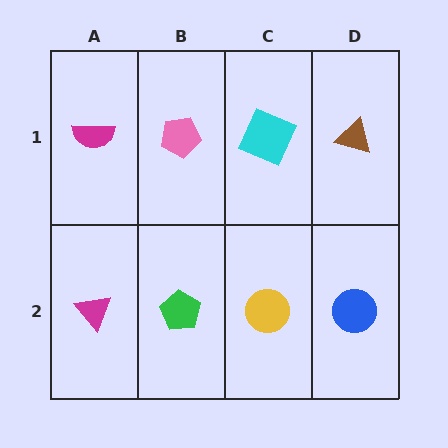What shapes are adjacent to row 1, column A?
A magenta triangle (row 2, column A), a pink pentagon (row 1, column B).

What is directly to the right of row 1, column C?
A brown triangle.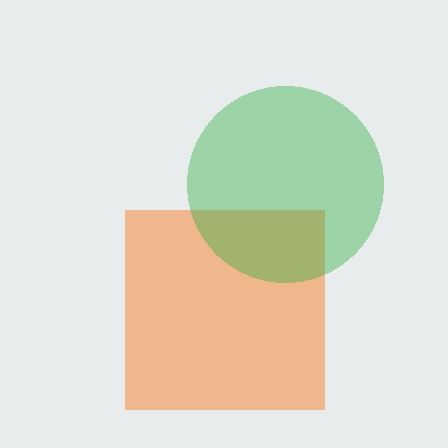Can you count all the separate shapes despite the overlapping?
Yes, there are 2 separate shapes.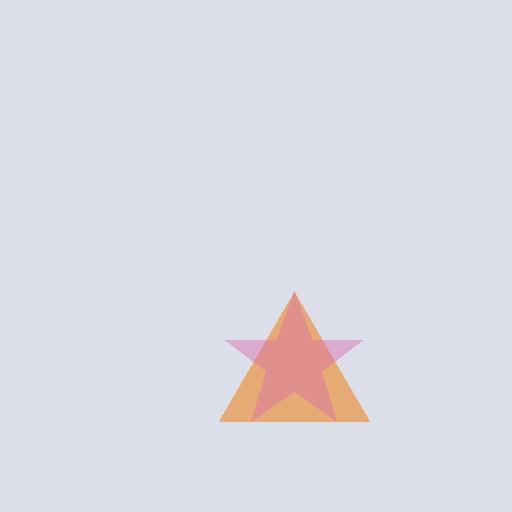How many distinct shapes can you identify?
There are 2 distinct shapes: an orange triangle, a pink star.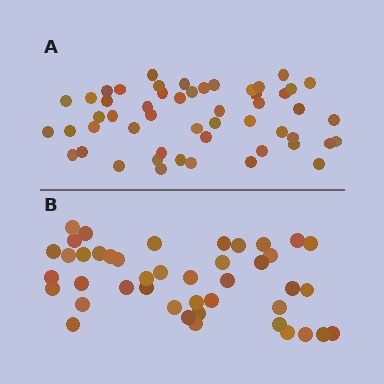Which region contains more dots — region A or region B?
Region A (the top region) has more dots.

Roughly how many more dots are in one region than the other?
Region A has roughly 8 or so more dots than region B.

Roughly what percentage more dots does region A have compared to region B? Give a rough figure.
About 20% more.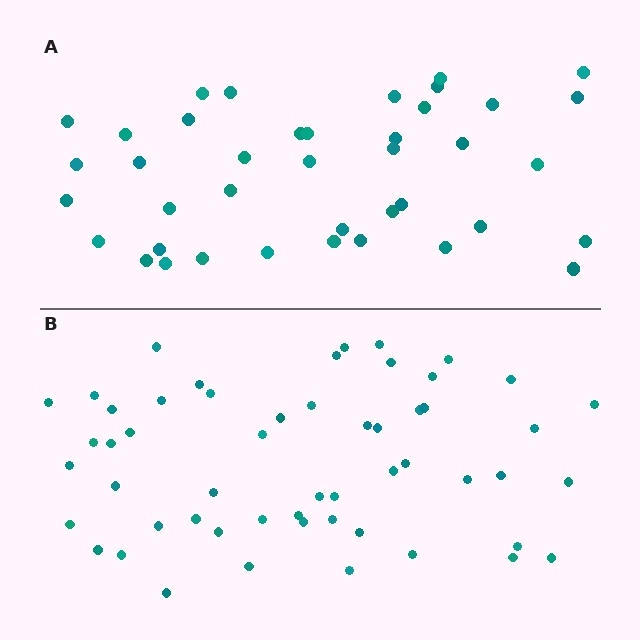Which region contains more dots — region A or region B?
Region B (the bottom region) has more dots.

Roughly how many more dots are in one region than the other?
Region B has approximately 15 more dots than region A.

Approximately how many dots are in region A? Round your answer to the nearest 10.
About 40 dots.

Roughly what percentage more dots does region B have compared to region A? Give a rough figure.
About 35% more.